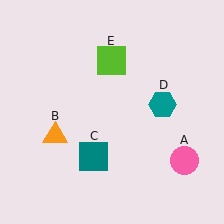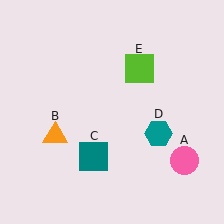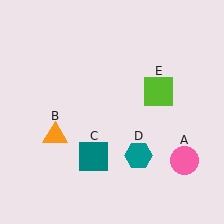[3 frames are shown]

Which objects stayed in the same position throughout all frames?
Pink circle (object A) and orange triangle (object B) and teal square (object C) remained stationary.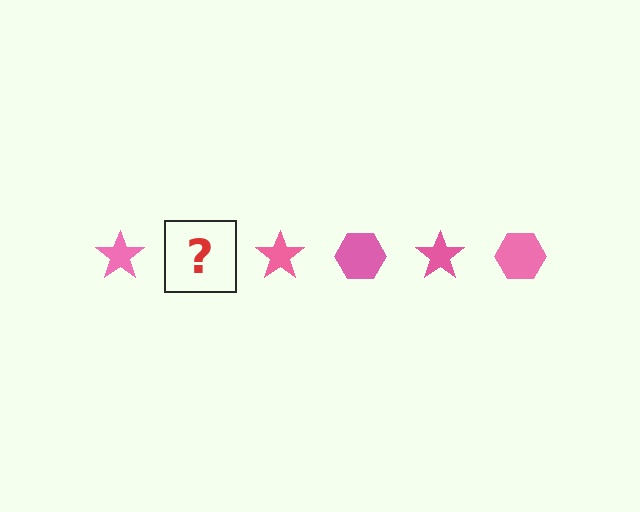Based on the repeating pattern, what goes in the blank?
The blank should be a pink hexagon.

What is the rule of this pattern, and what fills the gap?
The rule is that the pattern cycles through star, hexagon shapes in pink. The gap should be filled with a pink hexagon.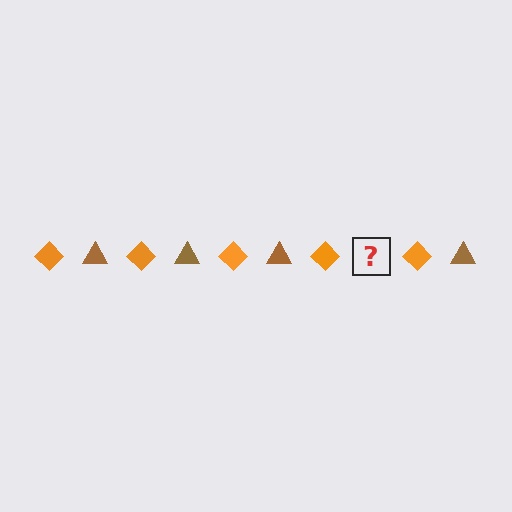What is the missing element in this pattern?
The missing element is a brown triangle.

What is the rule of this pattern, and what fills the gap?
The rule is that the pattern alternates between orange diamond and brown triangle. The gap should be filled with a brown triangle.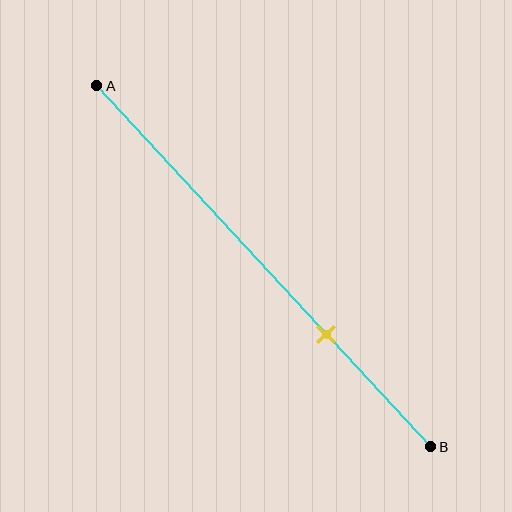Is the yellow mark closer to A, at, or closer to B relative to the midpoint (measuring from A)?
The yellow mark is closer to point B than the midpoint of segment AB.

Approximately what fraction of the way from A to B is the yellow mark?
The yellow mark is approximately 70% of the way from A to B.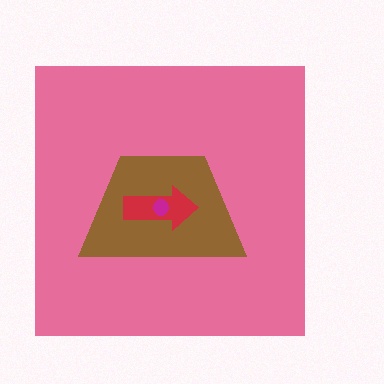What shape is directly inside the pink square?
The brown trapezoid.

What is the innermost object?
The magenta circle.